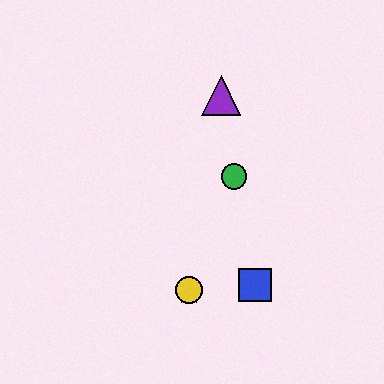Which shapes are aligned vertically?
The red star, the yellow circle are aligned vertically.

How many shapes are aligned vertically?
2 shapes (the red star, the yellow circle) are aligned vertically.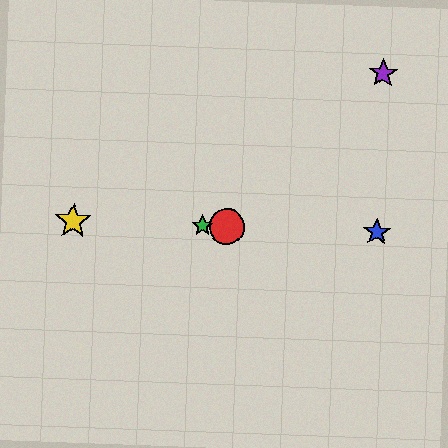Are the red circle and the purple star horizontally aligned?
No, the red circle is at y≈227 and the purple star is at y≈73.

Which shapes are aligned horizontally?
The red circle, the blue star, the green star, the yellow star are aligned horizontally.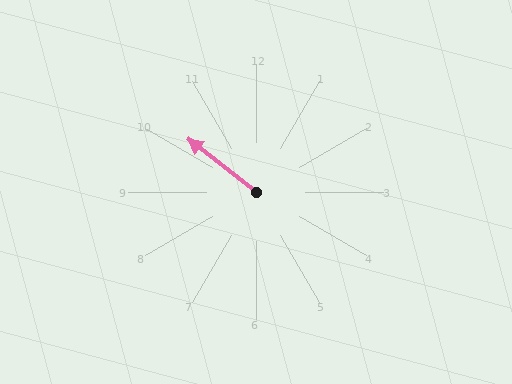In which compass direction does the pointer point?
Northwest.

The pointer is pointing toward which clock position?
Roughly 10 o'clock.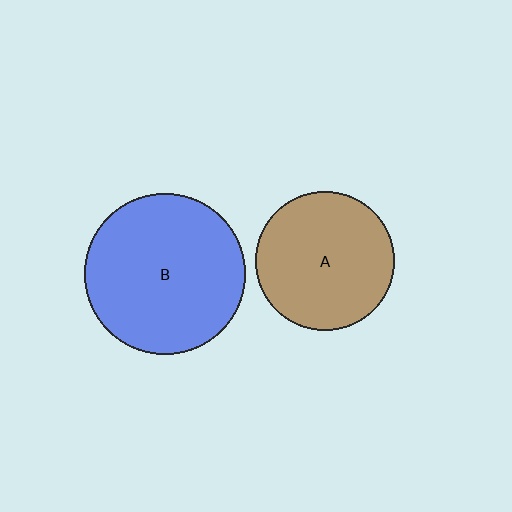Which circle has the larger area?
Circle B (blue).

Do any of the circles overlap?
No, none of the circles overlap.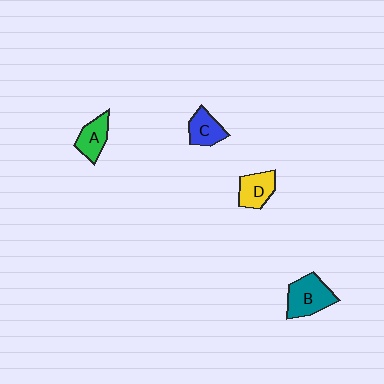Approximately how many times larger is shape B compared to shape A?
Approximately 1.5 times.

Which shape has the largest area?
Shape B (teal).